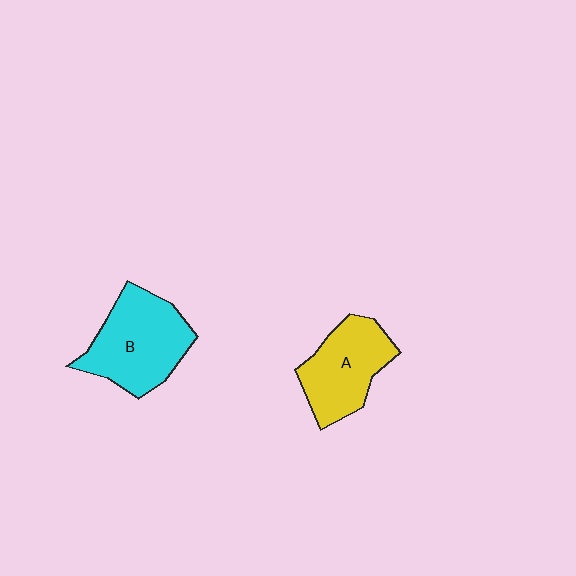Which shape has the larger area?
Shape B (cyan).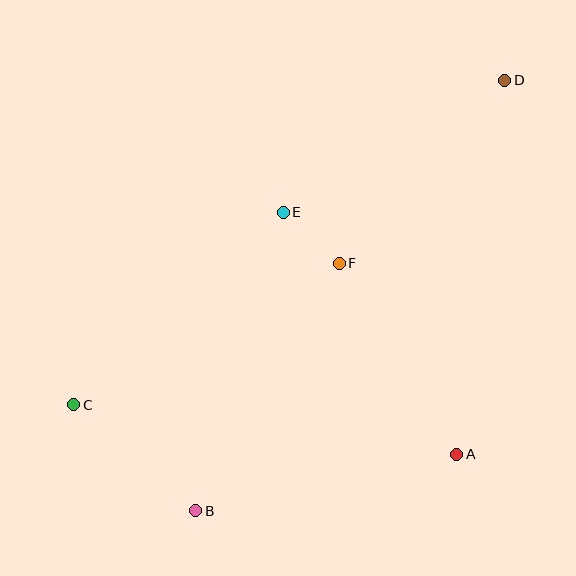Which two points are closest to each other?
Points E and F are closest to each other.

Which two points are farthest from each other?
Points C and D are farthest from each other.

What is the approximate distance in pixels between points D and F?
The distance between D and F is approximately 247 pixels.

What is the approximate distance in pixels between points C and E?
The distance between C and E is approximately 284 pixels.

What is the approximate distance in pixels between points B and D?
The distance between B and D is approximately 530 pixels.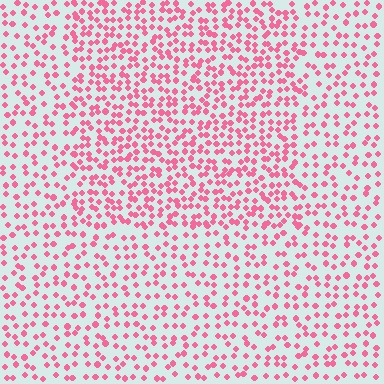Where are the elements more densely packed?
The elements are more densely packed inside the rectangle boundary.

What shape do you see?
I see a rectangle.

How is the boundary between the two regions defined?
The boundary is defined by a change in element density (approximately 1.6x ratio). All elements are the same color, size, and shape.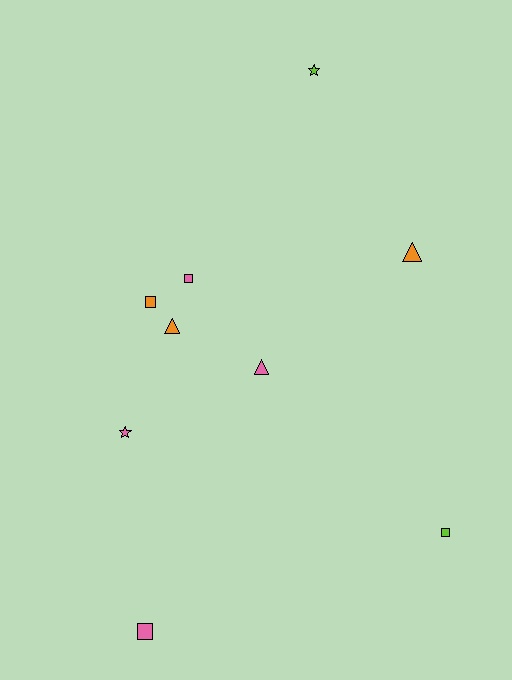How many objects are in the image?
There are 9 objects.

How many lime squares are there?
There is 1 lime square.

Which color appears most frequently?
Pink, with 4 objects.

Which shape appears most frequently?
Square, with 4 objects.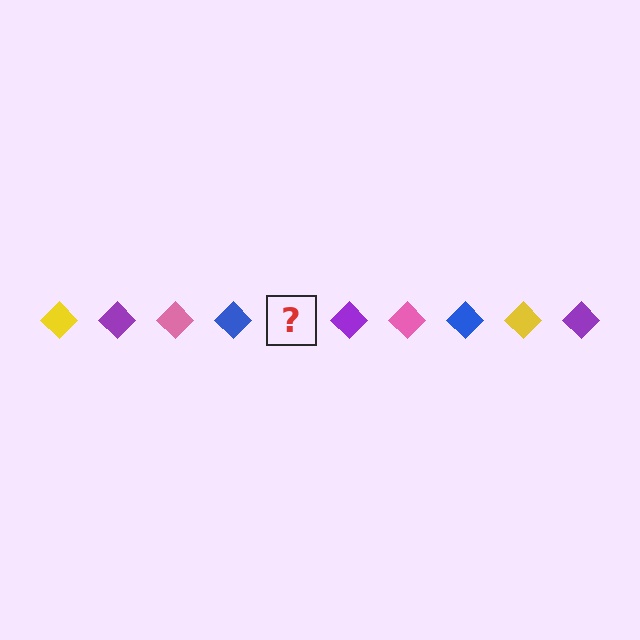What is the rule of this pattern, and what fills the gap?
The rule is that the pattern cycles through yellow, purple, pink, blue diamonds. The gap should be filled with a yellow diamond.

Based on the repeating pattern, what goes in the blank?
The blank should be a yellow diamond.